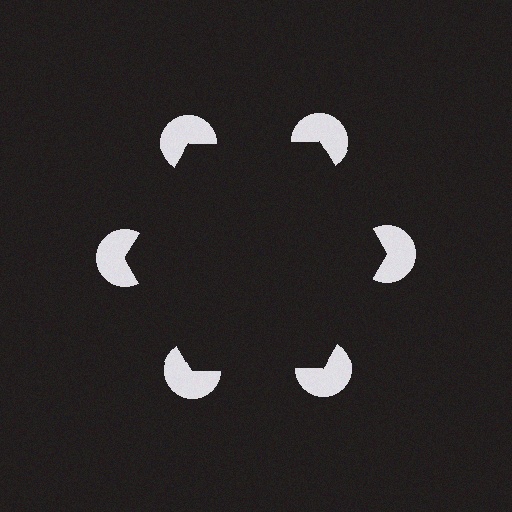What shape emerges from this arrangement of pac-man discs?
An illusory hexagon — its edges are inferred from the aligned wedge cuts in the pac-man discs, not physically drawn.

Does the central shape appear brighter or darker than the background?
It typically appears slightly darker than the background, even though no actual brightness change is drawn.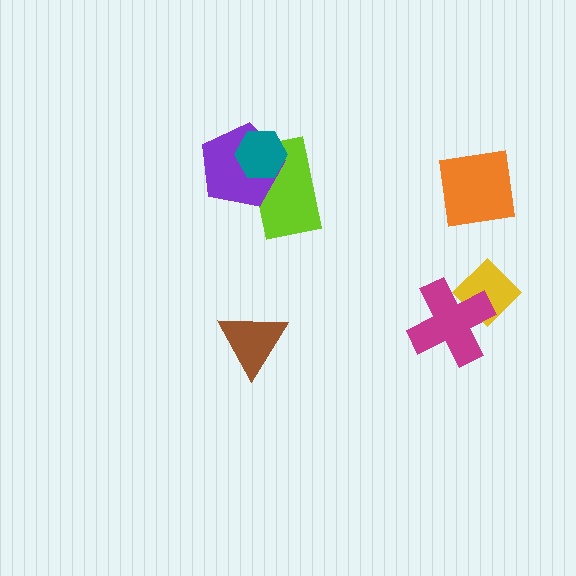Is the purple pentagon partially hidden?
Yes, it is partially covered by another shape.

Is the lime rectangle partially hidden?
Yes, it is partially covered by another shape.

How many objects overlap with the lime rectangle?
2 objects overlap with the lime rectangle.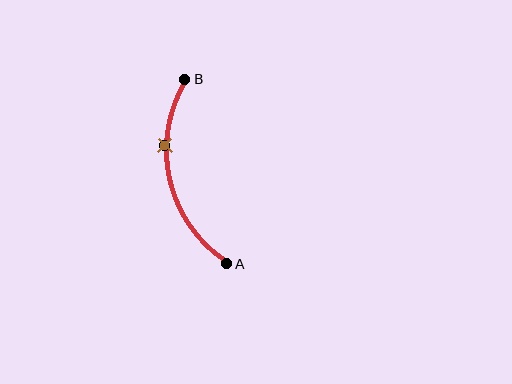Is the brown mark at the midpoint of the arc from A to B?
No. The brown mark lies on the arc but is closer to endpoint B. The arc midpoint would be at the point on the curve equidistant along the arc from both A and B.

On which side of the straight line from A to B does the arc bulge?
The arc bulges to the left of the straight line connecting A and B.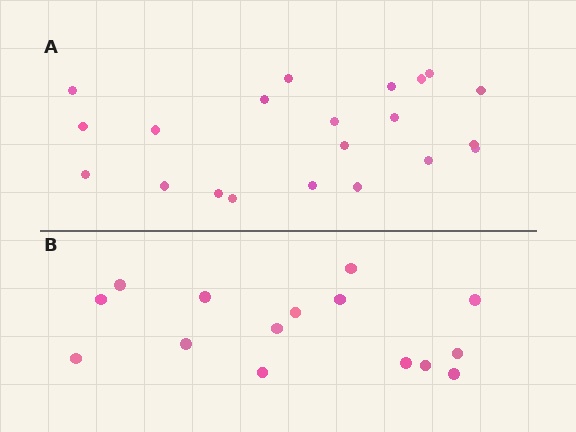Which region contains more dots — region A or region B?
Region A (the top region) has more dots.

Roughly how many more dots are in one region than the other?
Region A has about 6 more dots than region B.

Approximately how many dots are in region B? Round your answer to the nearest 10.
About 20 dots. (The exact count is 15, which rounds to 20.)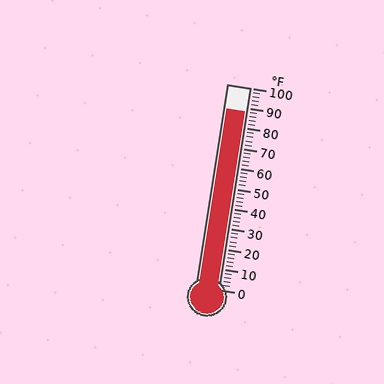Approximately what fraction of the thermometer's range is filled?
The thermometer is filled to approximately 90% of its range.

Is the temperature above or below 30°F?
The temperature is above 30°F.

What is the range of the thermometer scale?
The thermometer scale ranges from 0°F to 100°F.